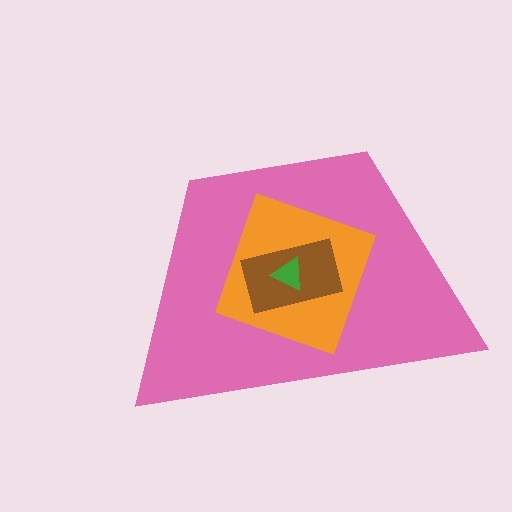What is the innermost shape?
The green triangle.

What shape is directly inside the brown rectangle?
The green triangle.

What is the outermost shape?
The pink trapezoid.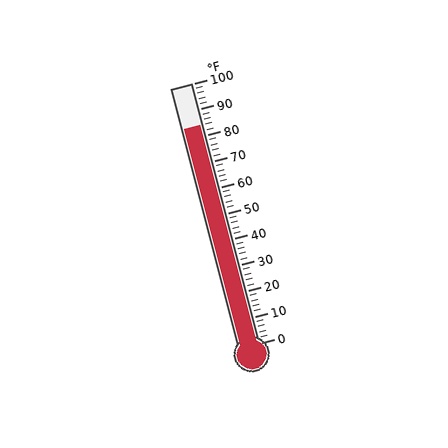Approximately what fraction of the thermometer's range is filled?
The thermometer is filled to approximately 85% of its range.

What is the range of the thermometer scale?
The thermometer scale ranges from 0°F to 100°F.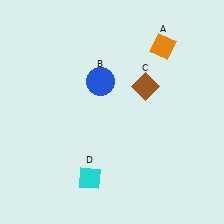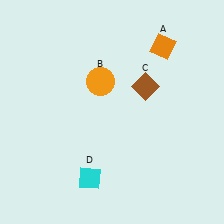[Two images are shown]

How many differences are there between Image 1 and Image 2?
There is 1 difference between the two images.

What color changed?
The circle (B) changed from blue in Image 1 to orange in Image 2.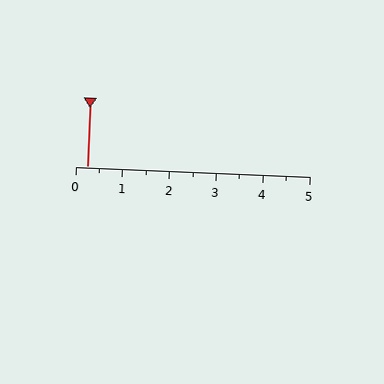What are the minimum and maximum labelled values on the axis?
The axis runs from 0 to 5.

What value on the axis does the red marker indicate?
The marker indicates approximately 0.2.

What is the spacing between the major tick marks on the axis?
The major ticks are spaced 1 apart.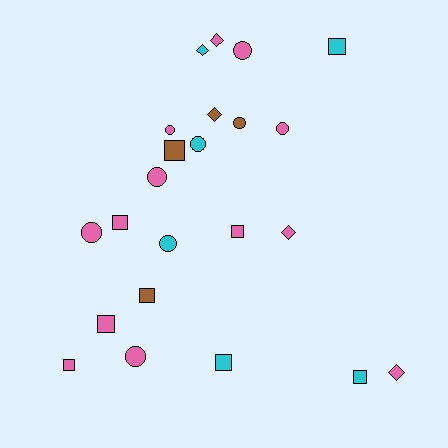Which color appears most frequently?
Pink, with 13 objects.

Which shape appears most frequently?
Square, with 9 objects.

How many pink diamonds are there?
There are 3 pink diamonds.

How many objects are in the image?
There are 23 objects.